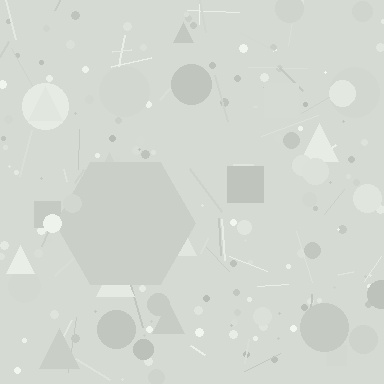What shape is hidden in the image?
A hexagon is hidden in the image.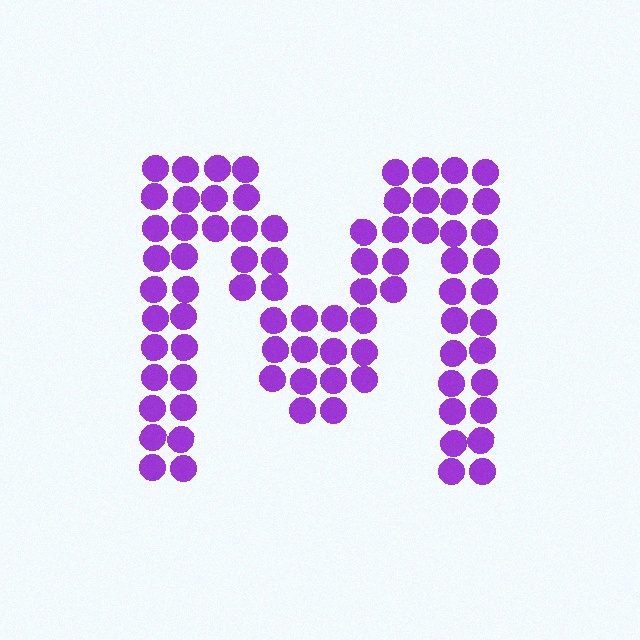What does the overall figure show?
The overall figure shows the letter M.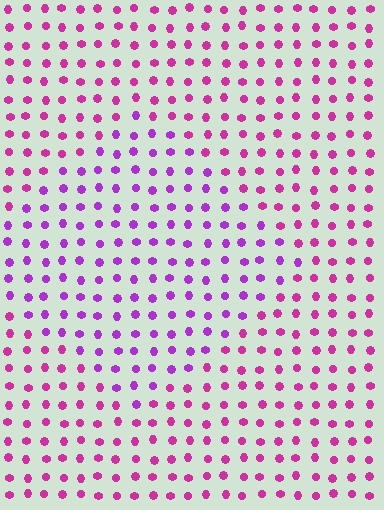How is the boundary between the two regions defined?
The boundary is defined purely by a slight shift in hue (about 30 degrees). Spacing, size, and orientation are identical on both sides.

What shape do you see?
I see a diamond.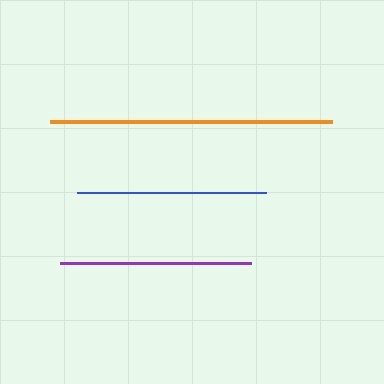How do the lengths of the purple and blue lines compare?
The purple and blue lines are approximately the same length.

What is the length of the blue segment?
The blue segment is approximately 189 pixels long.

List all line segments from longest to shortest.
From longest to shortest: orange, purple, blue.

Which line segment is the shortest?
The blue line is the shortest at approximately 189 pixels.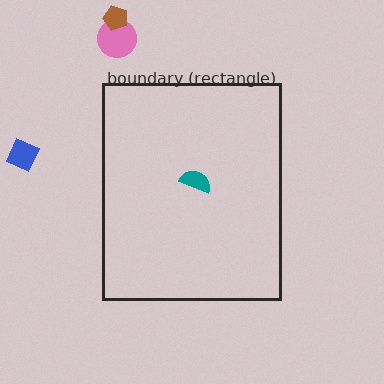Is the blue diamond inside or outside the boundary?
Outside.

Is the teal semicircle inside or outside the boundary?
Inside.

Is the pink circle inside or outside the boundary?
Outside.